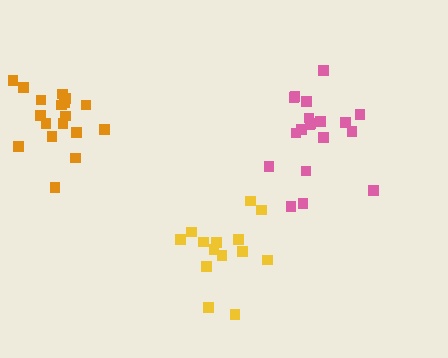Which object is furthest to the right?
The pink cluster is rightmost.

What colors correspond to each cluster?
The clusters are colored: pink, yellow, orange.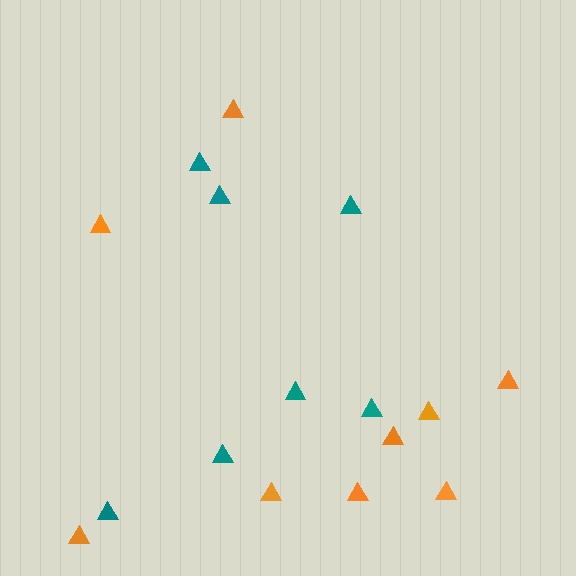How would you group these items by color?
There are 2 groups: one group of teal triangles (7) and one group of orange triangles (9).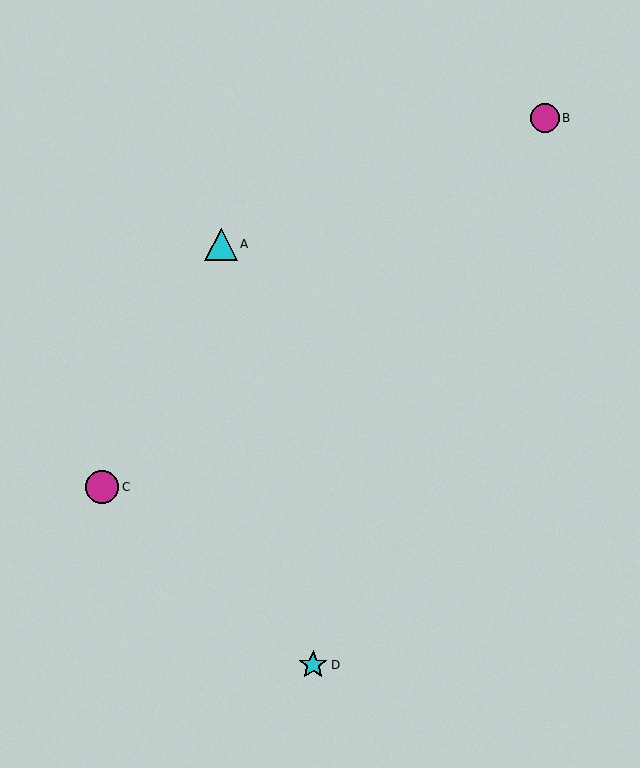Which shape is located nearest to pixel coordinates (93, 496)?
The magenta circle (labeled C) at (102, 487) is nearest to that location.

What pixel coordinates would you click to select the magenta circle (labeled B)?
Click at (545, 118) to select the magenta circle B.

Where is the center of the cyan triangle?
The center of the cyan triangle is at (221, 244).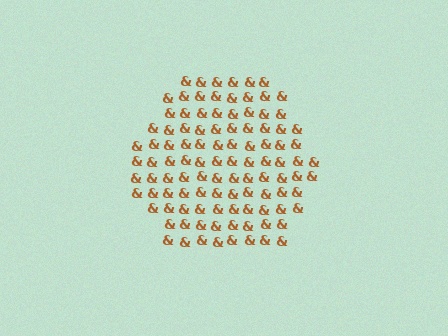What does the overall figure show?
The overall figure shows a hexagon.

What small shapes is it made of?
It is made of small ampersands.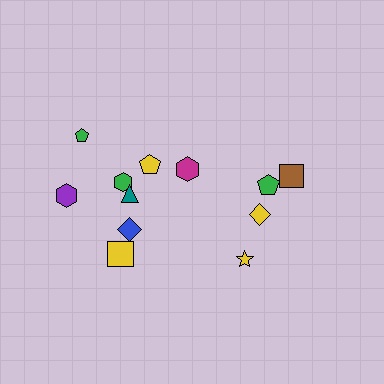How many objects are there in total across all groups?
There are 12 objects.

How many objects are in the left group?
There are 7 objects.